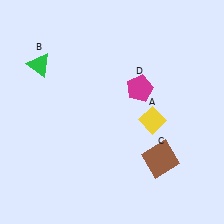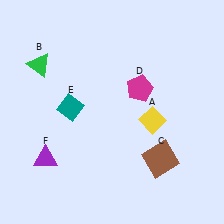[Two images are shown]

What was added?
A teal diamond (E), a purple triangle (F) were added in Image 2.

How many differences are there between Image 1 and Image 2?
There are 2 differences between the two images.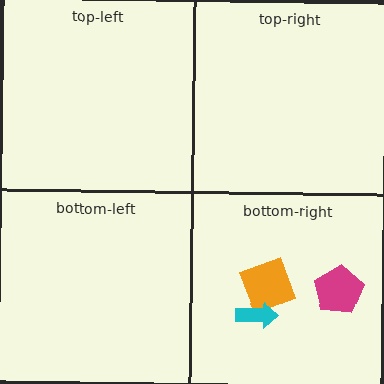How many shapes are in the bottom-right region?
3.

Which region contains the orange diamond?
The bottom-right region.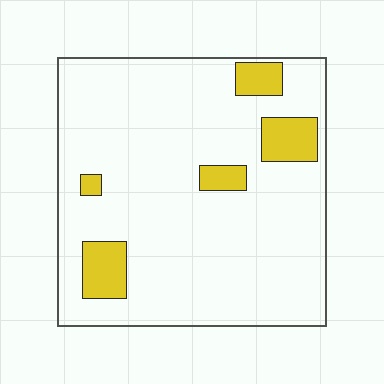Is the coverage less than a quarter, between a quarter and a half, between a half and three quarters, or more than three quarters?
Less than a quarter.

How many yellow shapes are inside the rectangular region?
5.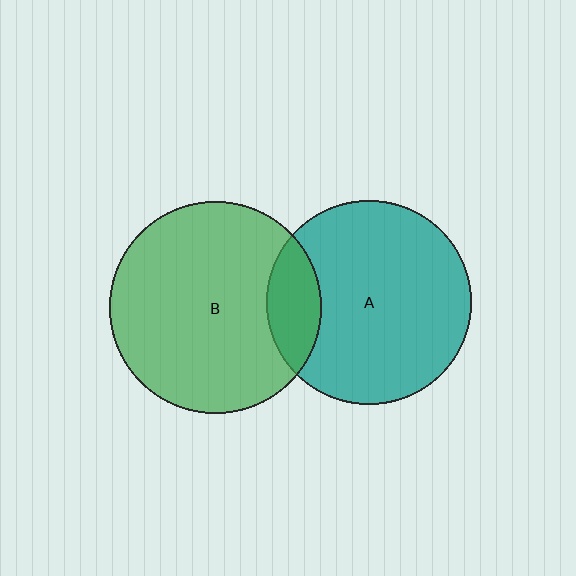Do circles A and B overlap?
Yes.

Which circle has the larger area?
Circle B (green).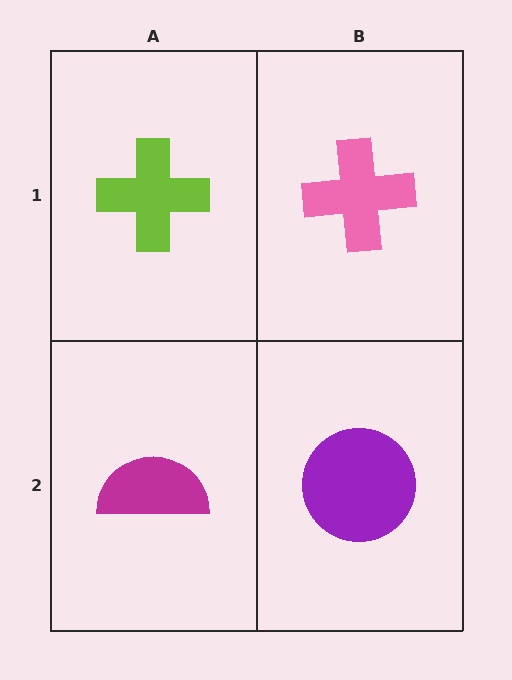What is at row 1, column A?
A lime cross.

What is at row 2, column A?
A magenta semicircle.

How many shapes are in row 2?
2 shapes.